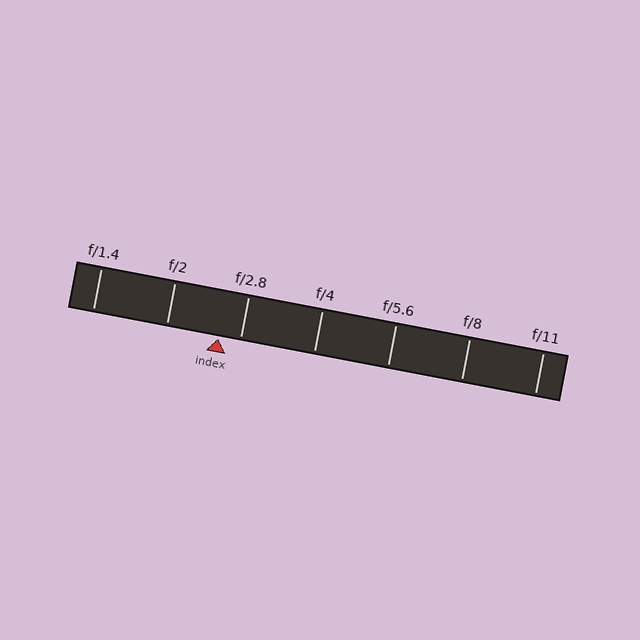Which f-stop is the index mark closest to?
The index mark is closest to f/2.8.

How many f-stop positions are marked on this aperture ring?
There are 7 f-stop positions marked.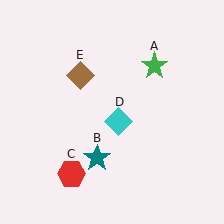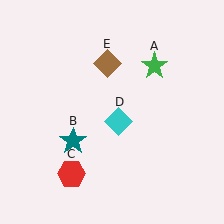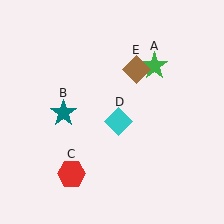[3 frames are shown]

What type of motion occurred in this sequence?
The teal star (object B), brown diamond (object E) rotated clockwise around the center of the scene.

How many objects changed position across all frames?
2 objects changed position: teal star (object B), brown diamond (object E).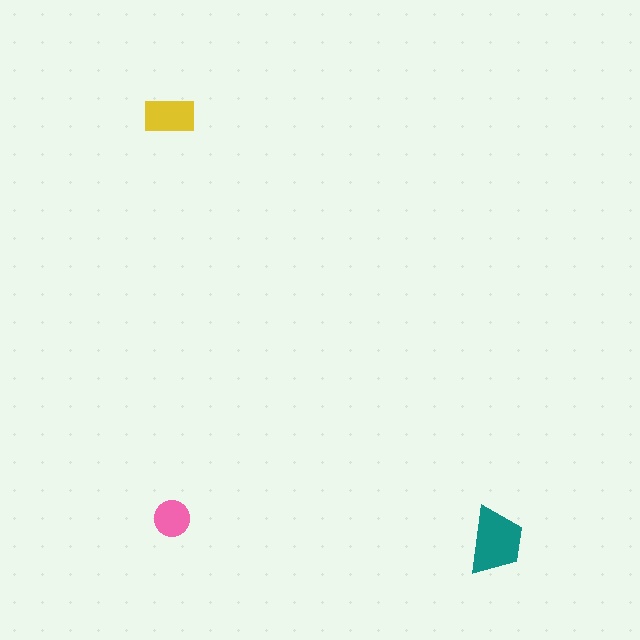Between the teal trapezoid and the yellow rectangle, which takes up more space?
The teal trapezoid.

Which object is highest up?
The yellow rectangle is topmost.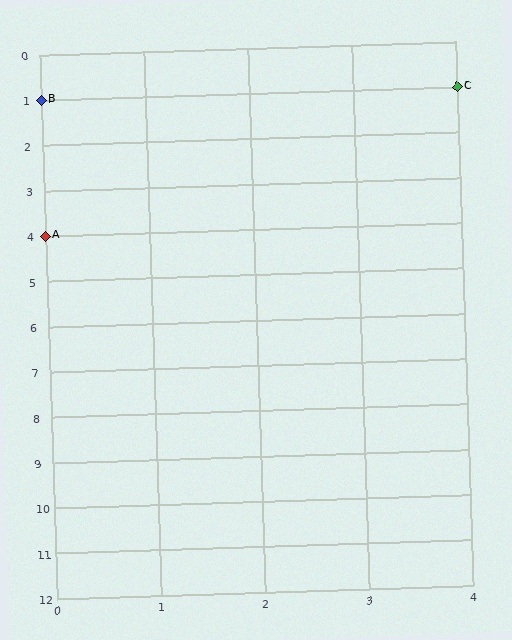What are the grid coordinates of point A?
Point A is at grid coordinates (0, 4).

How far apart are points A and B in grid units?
Points A and B are 3 rows apart.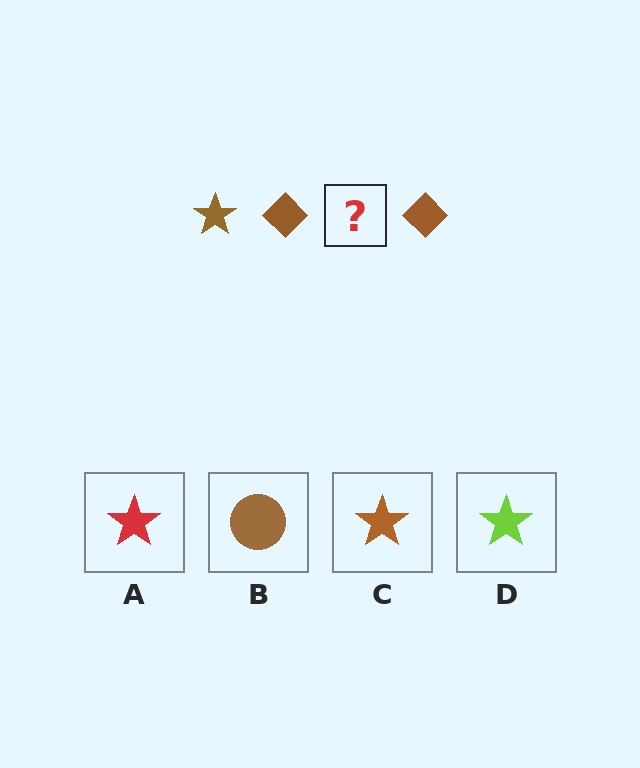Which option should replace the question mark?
Option C.